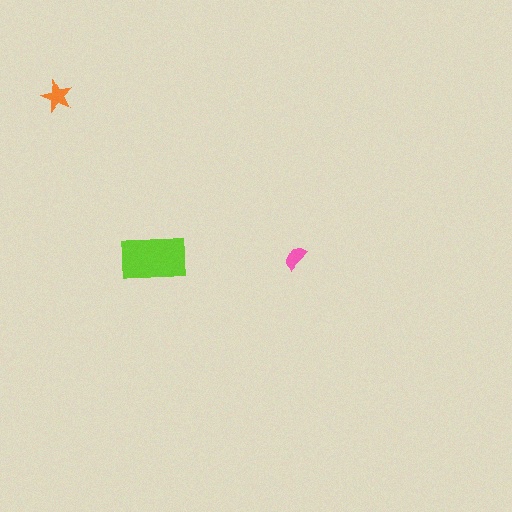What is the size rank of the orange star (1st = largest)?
2nd.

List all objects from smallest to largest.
The pink semicircle, the orange star, the lime rectangle.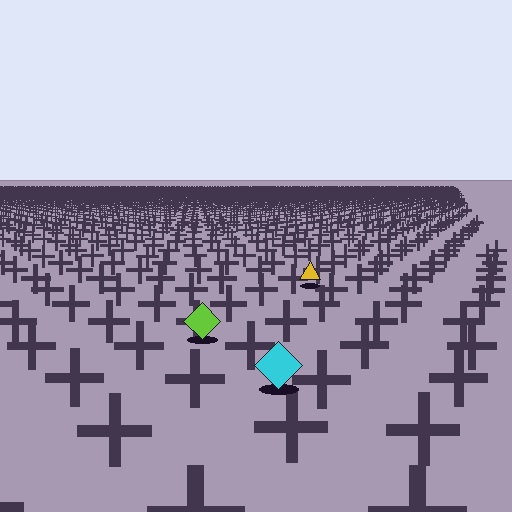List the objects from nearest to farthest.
From nearest to farthest: the cyan diamond, the lime diamond, the yellow triangle.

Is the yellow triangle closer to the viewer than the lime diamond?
No. The lime diamond is closer — you can tell from the texture gradient: the ground texture is coarser near it.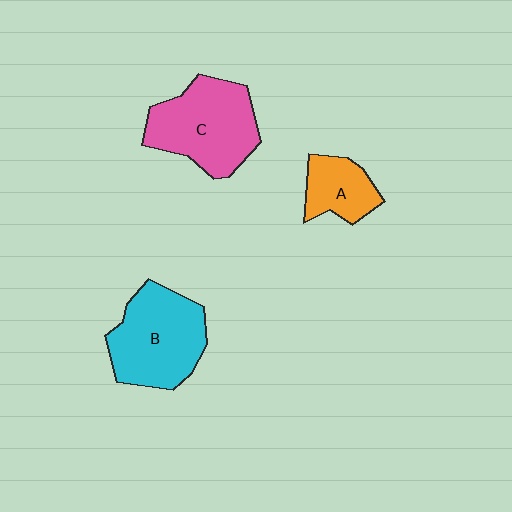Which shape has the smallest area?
Shape A (orange).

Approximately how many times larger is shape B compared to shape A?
Approximately 2.0 times.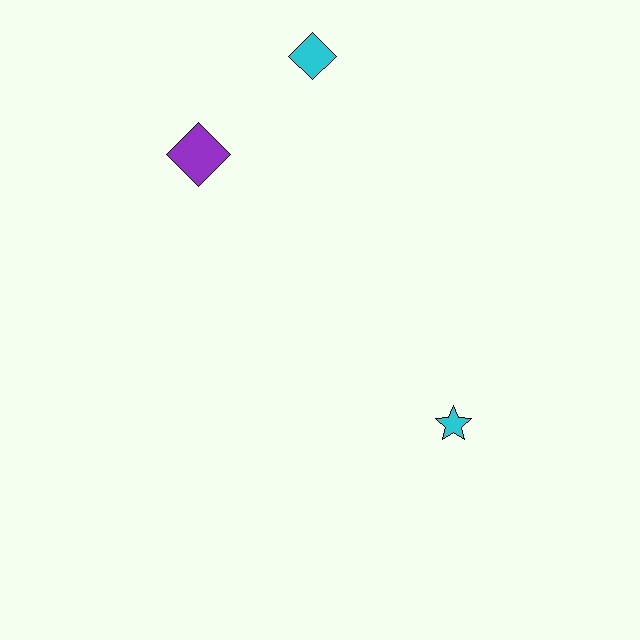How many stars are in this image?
There is 1 star.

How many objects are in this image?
There are 3 objects.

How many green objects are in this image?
There are no green objects.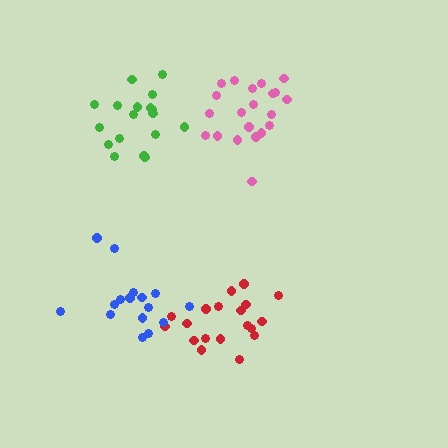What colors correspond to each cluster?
The clusters are colored: pink, red, green, blue.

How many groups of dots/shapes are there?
There are 4 groups.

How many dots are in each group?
Group 1: 21 dots, Group 2: 19 dots, Group 3: 18 dots, Group 4: 16 dots (74 total).